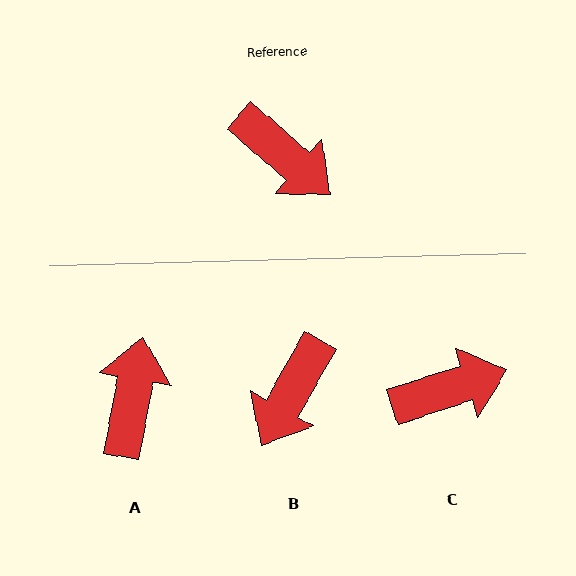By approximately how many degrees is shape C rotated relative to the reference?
Approximately 59 degrees counter-clockwise.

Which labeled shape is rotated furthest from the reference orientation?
A, about 120 degrees away.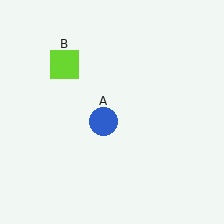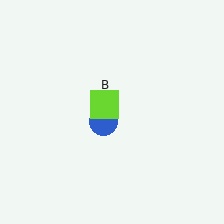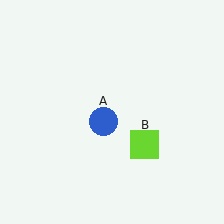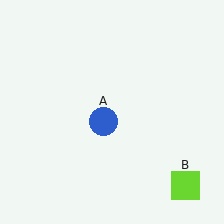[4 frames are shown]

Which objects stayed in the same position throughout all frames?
Blue circle (object A) remained stationary.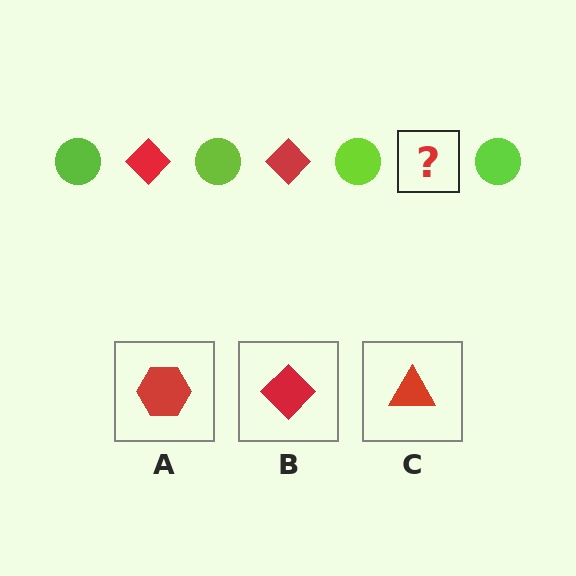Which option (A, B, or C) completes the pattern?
B.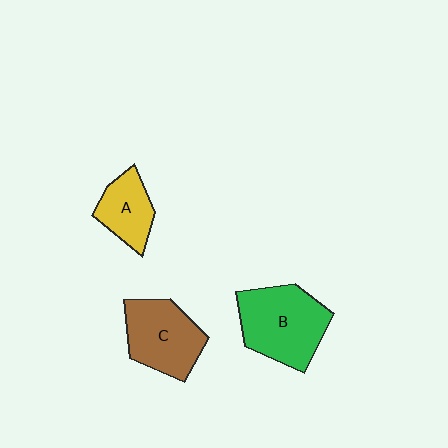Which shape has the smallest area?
Shape A (yellow).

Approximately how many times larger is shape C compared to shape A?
Approximately 1.5 times.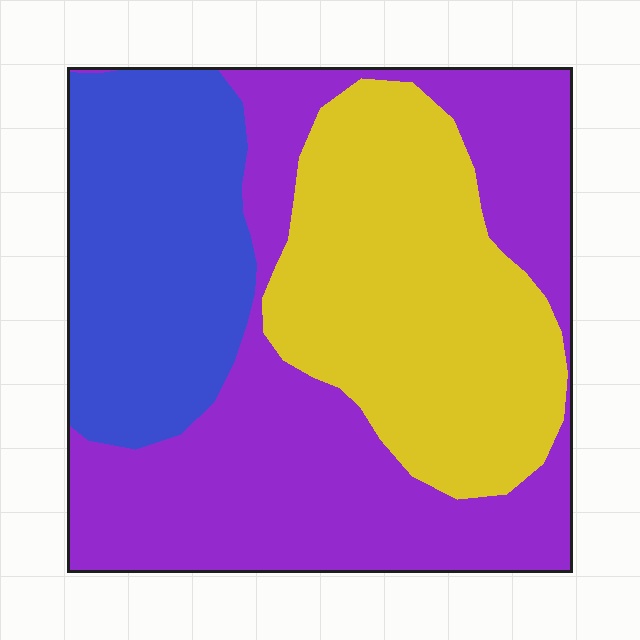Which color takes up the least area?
Blue, at roughly 25%.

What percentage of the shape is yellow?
Yellow takes up about one third (1/3) of the shape.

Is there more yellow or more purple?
Purple.